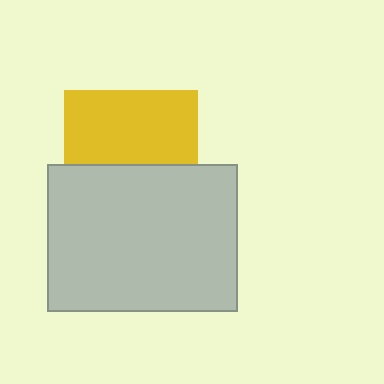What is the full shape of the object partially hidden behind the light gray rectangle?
The partially hidden object is a yellow square.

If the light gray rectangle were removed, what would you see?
You would see the complete yellow square.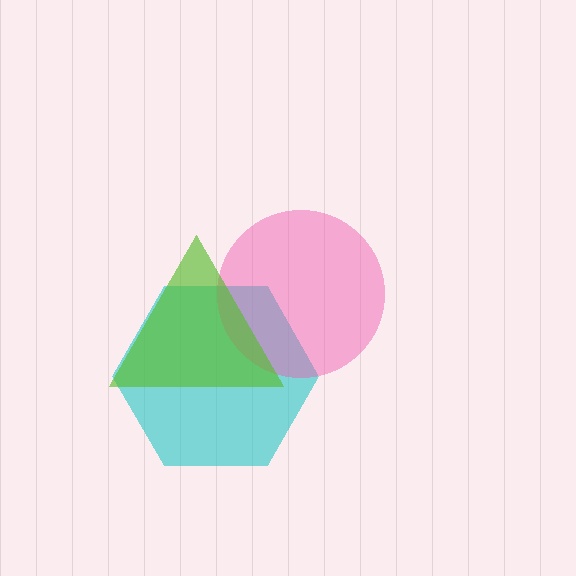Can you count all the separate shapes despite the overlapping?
Yes, there are 3 separate shapes.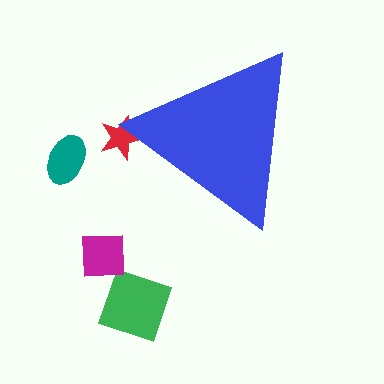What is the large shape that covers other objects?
A blue triangle.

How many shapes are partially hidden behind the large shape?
1 shape is partially hidden.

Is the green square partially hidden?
No, the green square is fully visible.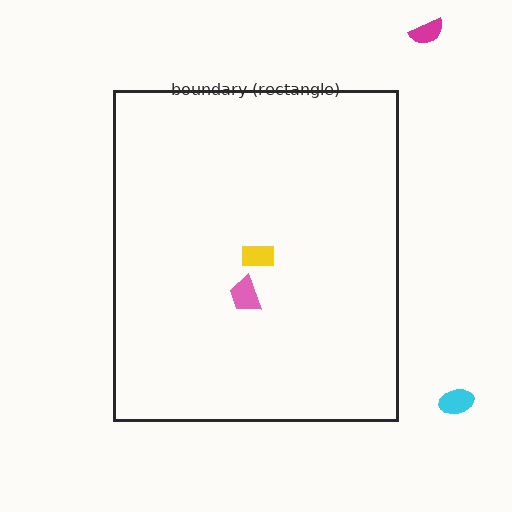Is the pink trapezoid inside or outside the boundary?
Inside.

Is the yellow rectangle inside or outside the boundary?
Inside.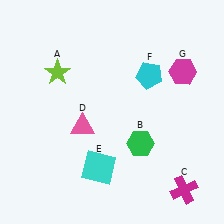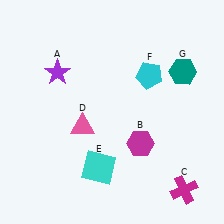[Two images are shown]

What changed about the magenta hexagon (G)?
In Image 1, G is magenta. In Image 2, it changed to teal.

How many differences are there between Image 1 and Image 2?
There are 3 differences between the two images.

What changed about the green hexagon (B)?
In Image 1, B is green. In Image 2, it changed to magenta.